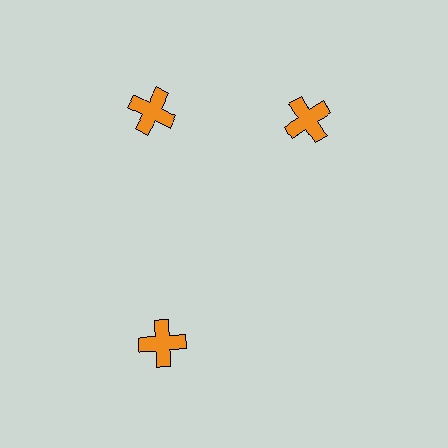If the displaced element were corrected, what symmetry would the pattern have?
It would have 3-fold rotational symmetry — the pattern would map onto itself every 120 degrees.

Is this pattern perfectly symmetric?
No. The 3 orange crosses are arranged in a ring, but one element near the 3 o'clock position is rotated out of alignment along the ring, breaking the 3-fold rotational symmetry.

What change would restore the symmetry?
The symmetry would be restored by rotating it back into even spacing with its neighbors so that all 3 crosses sit at equal angles and equal distance from the center.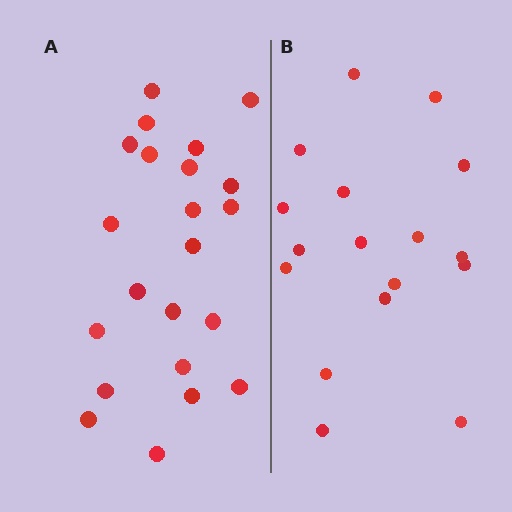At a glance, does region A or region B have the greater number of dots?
Region A (the left region) has more dots.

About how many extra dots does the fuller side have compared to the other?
Region A has about 5 more dots than region B.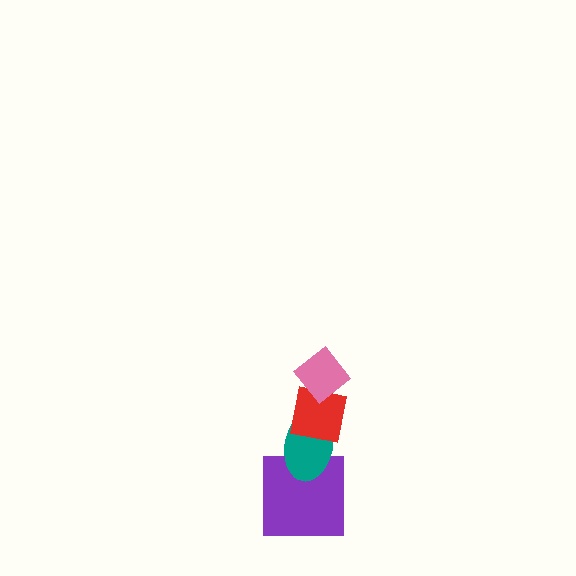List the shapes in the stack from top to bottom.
From top to bottom: the pink diamond, the red square, the teal ellipse, the purple square.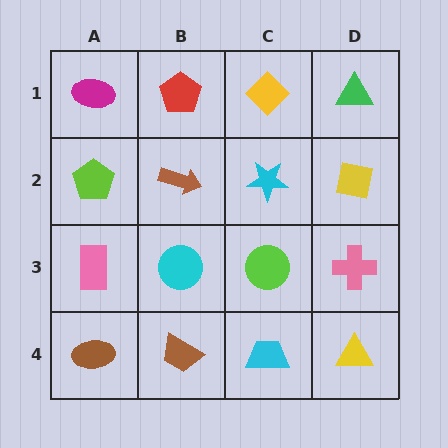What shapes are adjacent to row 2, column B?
A red pentagon (row 1, column B), a cyan circle (row 3, column B), a lime pentagon (row 2, column A), a cyan star (row 2, column C).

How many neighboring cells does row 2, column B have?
4.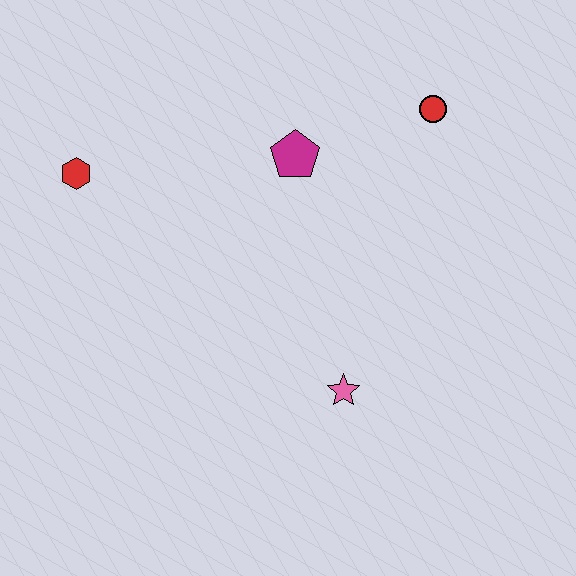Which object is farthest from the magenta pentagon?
The pink star is farthest from the magenta pentagon.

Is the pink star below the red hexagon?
Yes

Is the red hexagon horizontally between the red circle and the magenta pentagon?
No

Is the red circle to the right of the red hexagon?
Yes